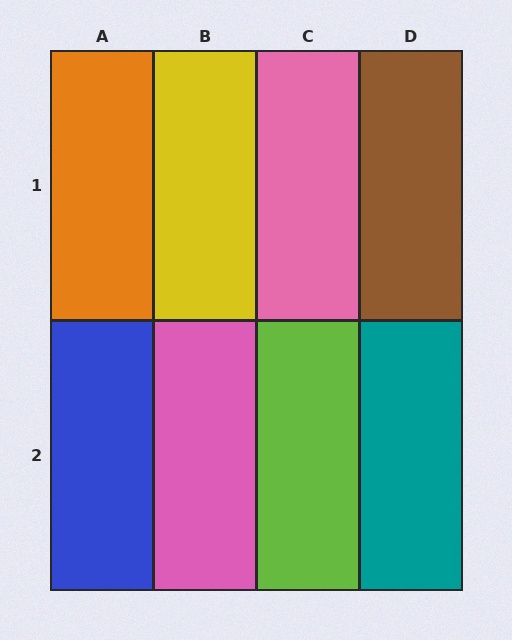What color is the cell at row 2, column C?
Lime.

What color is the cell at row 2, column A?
Blue.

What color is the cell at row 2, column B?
Pink.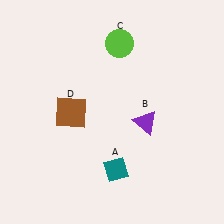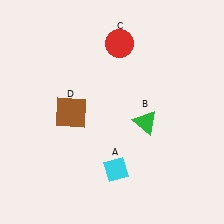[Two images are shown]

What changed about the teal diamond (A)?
In Image 1, A is teal. In Image 2, it changed to cyan.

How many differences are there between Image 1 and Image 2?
There are 3 differences between the two images.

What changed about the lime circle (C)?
In Image 1, C is lime. In Image 2, it changed to red.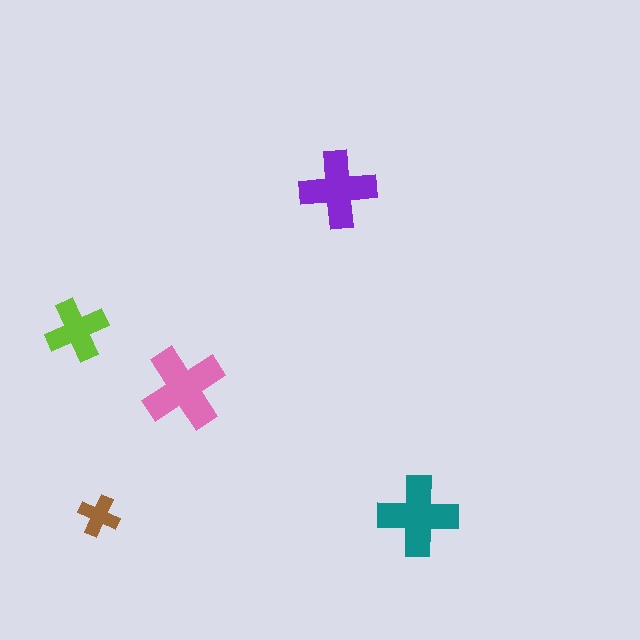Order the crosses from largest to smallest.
the pink one, the teal one, the purple one, the lime one, the brown one.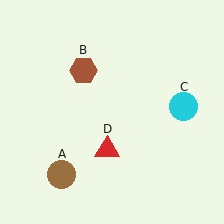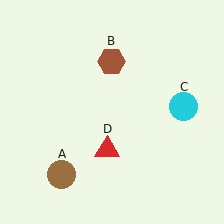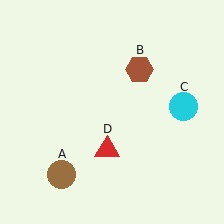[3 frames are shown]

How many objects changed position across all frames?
1 object changed position: brown hexagon (object B).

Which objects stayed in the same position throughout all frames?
Brown circle (object A) and cyan circle (object C) and red triangle (object D) remained stationary.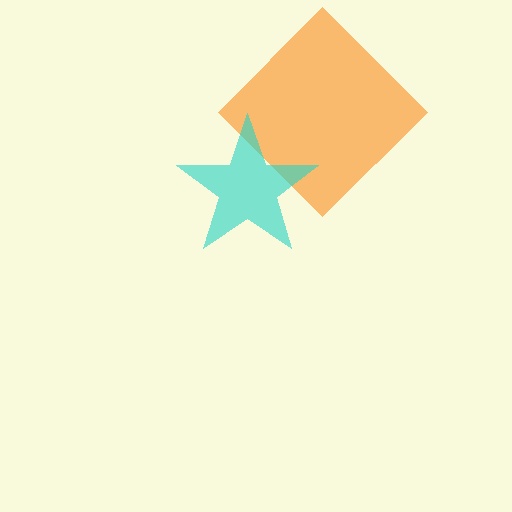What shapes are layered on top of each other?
The layered shapes are: an orange diamond, a cyan star.